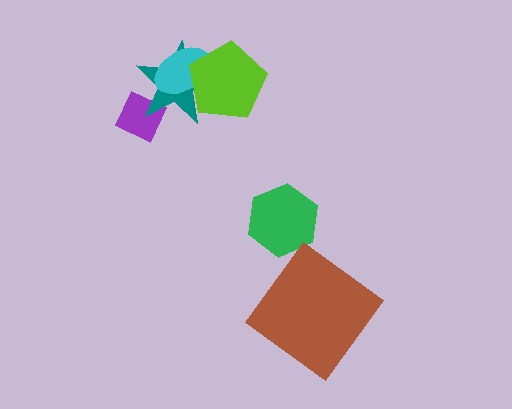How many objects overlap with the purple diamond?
1 object overlaps with the purple diamond.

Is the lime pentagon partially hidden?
No, no other shape covers it.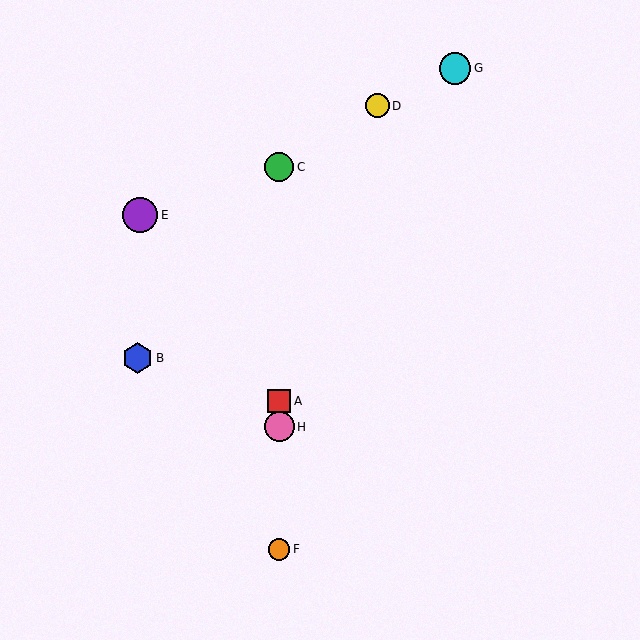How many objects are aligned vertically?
4 objects (A, C, F, H) are aligned vertically.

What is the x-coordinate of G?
Object G is at x≈455.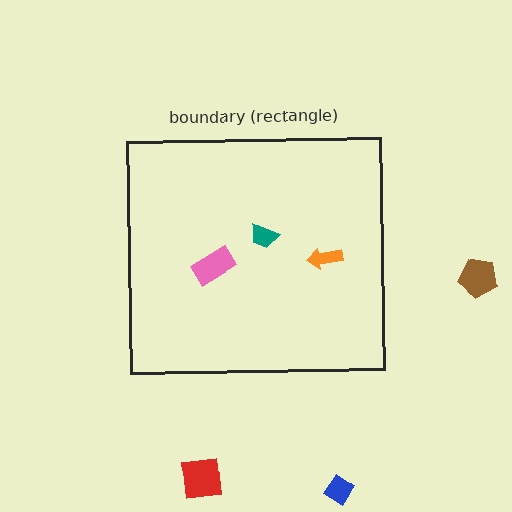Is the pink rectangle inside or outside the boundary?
Inside.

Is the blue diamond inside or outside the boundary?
Outside.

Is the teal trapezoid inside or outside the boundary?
Inside.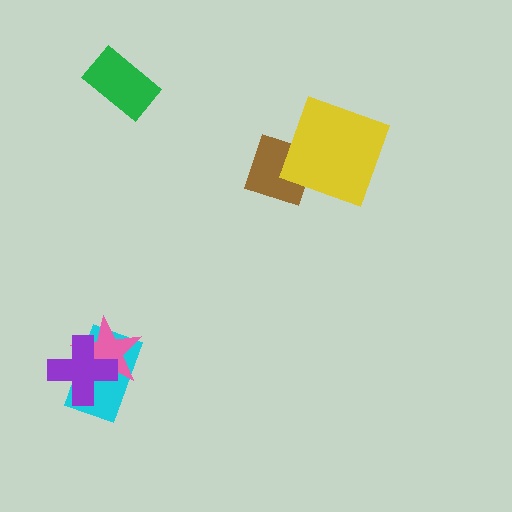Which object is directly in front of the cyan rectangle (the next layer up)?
The pink star is directly in front of the cyan rectangle.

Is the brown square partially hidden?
Yes, it is partially covered by another shape.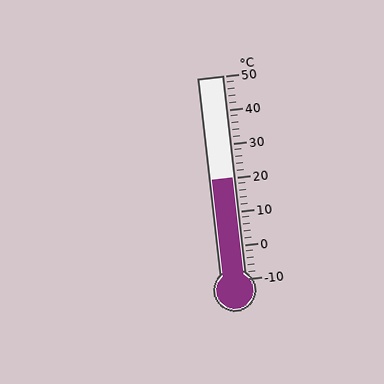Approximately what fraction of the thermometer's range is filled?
The thermometer is filled to approximately 50% of its range.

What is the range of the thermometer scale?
The thermometer scale ranges from -10°C to 50°C.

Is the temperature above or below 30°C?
The temperature is below 30°C.